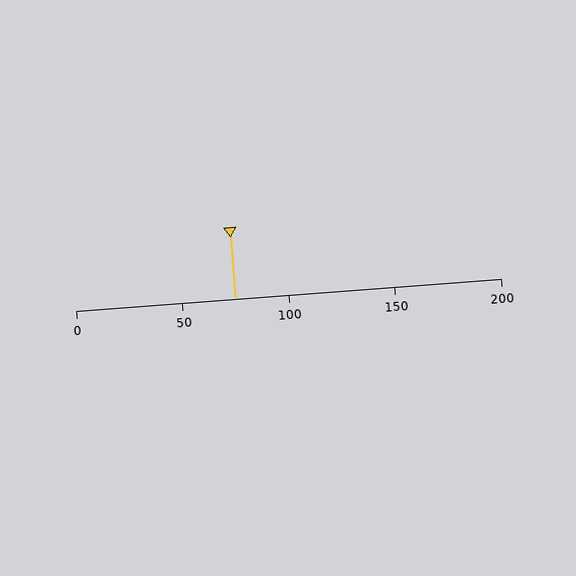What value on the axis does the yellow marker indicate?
The marker indicates approximately 75.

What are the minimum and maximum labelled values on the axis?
The axis runs from 0 to 200.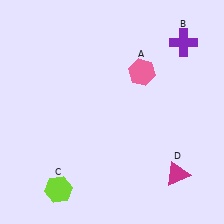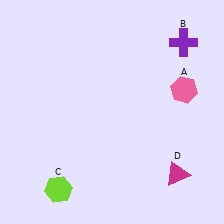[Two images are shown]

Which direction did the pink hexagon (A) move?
The pink hexagon (A) moved right.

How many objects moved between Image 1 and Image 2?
1 object moved between the two images.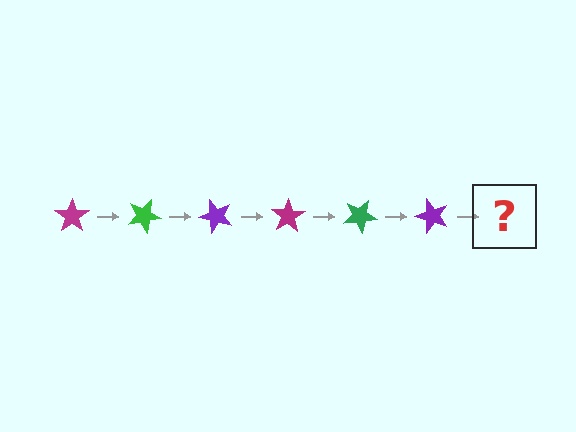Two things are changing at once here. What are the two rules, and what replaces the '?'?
The two rules are that it rotates 25 degrees each step and the color cycles through magenta, green, and purple. The '?' should be a magenta star, rotated 150 degrees from the start.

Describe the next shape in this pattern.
It should be a magenta star, rotated 150 degrees from the start.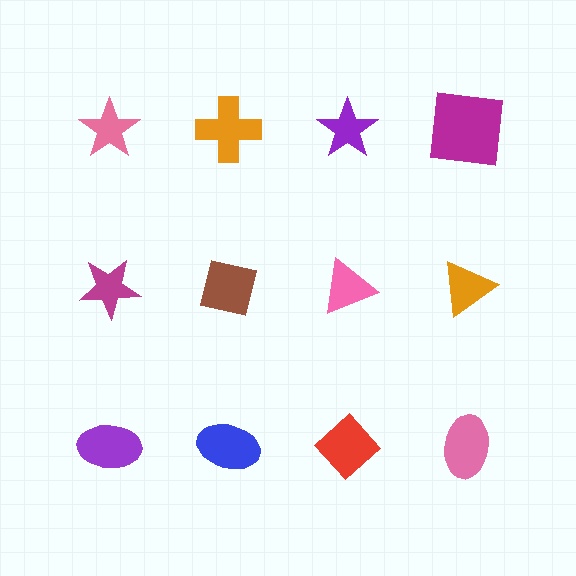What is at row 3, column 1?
A purple ellipse.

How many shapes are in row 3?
4 shapes.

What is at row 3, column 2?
A blue ellipse.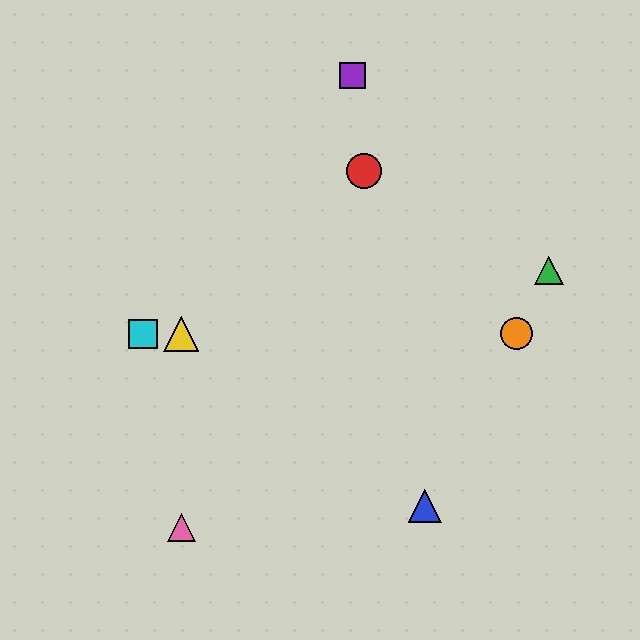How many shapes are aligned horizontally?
3 shapes (the yellow triangle, the orange circle, the cyan square) are aligned horizontally.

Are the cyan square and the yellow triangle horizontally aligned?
Yes, both are at y≈334.